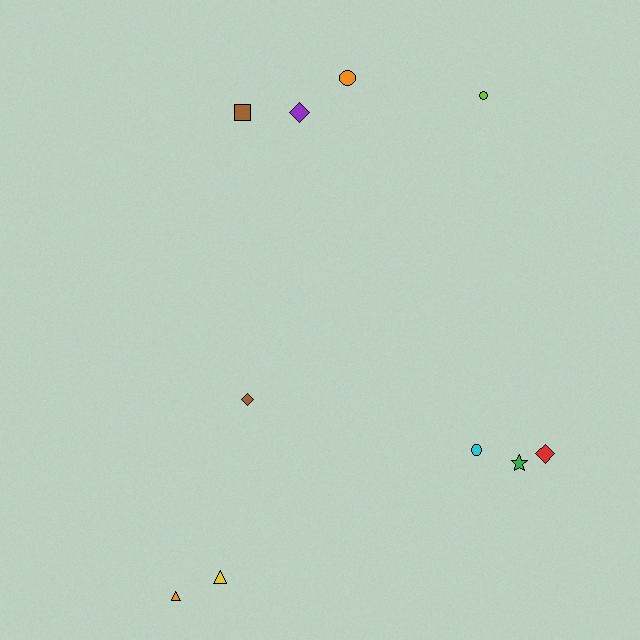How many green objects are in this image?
There is 1 green object.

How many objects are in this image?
There are 10 objects.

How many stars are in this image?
There is 1 star.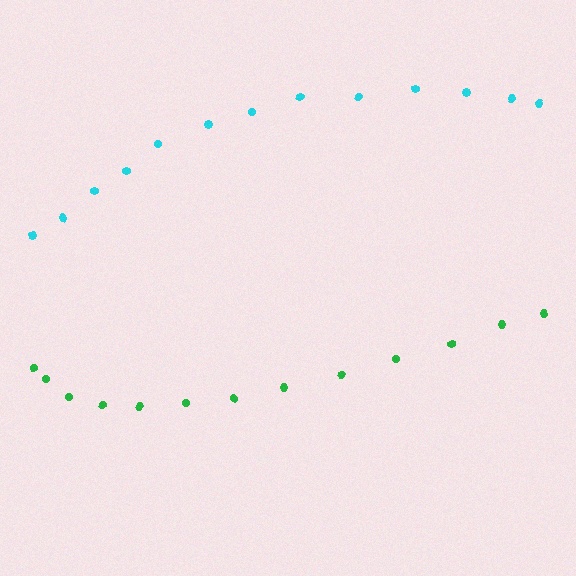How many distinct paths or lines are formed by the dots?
There are 2 distinct paths.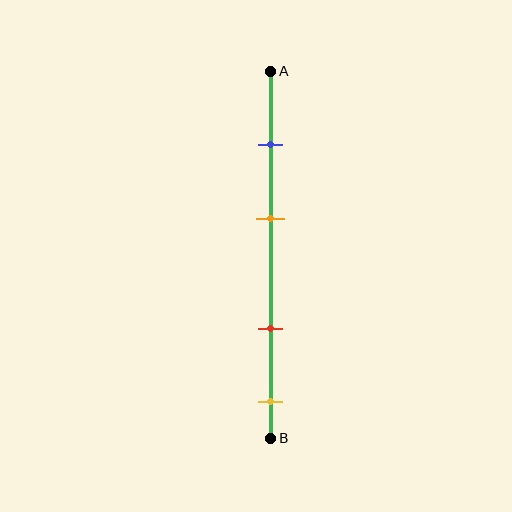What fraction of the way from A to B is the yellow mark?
The yellow mark is approximately 90% (0.9) of the way from A to B.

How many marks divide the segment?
There are 4 marks dividing the segment.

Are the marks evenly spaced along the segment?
No, the marks are not evenly spaced.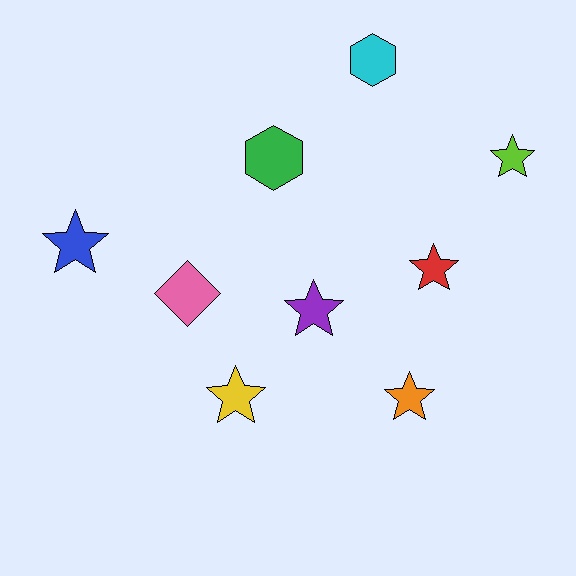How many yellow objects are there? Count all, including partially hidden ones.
There is 1 yellow object.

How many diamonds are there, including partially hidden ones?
There is 1 diamond.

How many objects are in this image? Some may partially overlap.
There are 9 objects.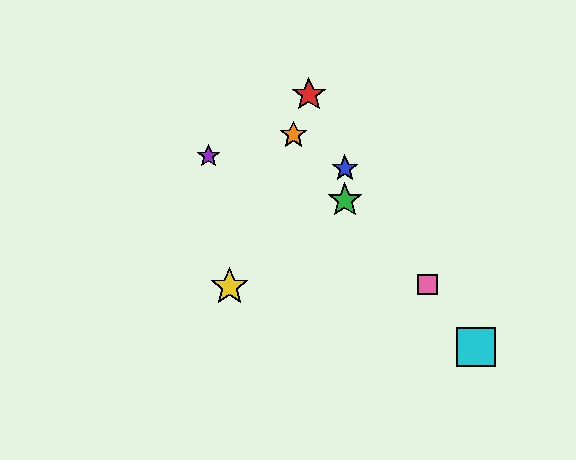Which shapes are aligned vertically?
The blue star, the green star are aligned vertically.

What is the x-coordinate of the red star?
The red star is at x≈309.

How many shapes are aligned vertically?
2 shapes (the blue star, the green star) are aligned vertically.